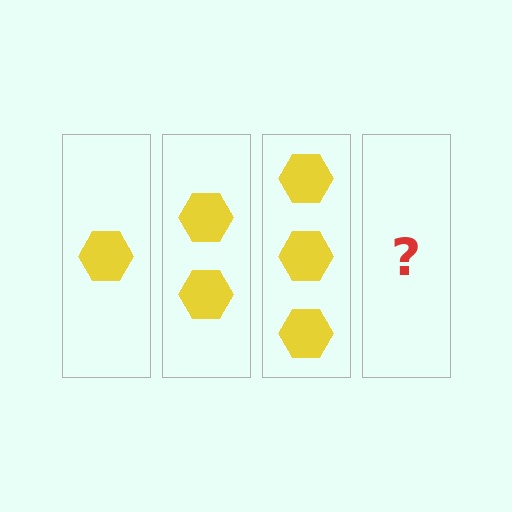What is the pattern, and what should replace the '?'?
The pattern is that each step adds one more hexagon. The '?' should be 4 hexagons.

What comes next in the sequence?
The next element should be 4 hexagons.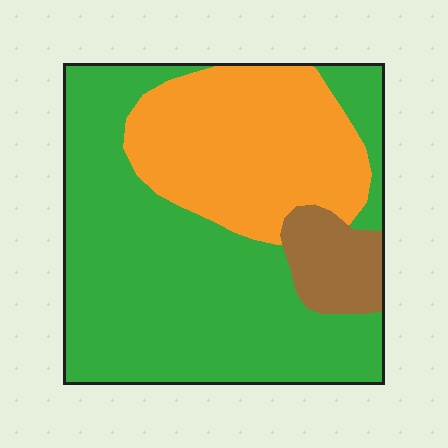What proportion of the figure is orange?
Orange covers about 30% of the figure.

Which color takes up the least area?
Brown, at roughly 10%.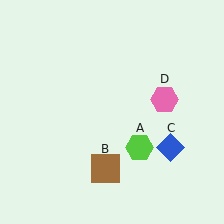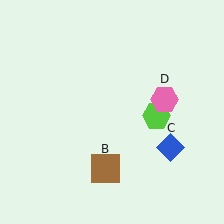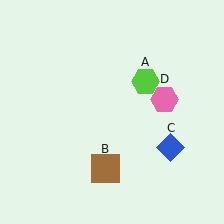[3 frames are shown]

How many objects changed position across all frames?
1 object changed position: lime hexagon (object A).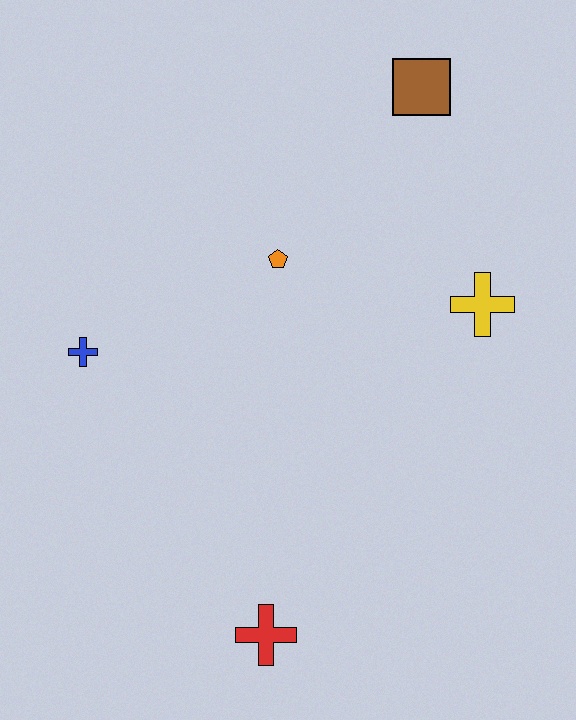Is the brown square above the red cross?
Yes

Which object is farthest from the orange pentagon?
The red cross is farthest from the orange pentagon.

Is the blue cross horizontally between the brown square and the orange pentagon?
No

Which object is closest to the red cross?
The blue cross is closest to the red cross.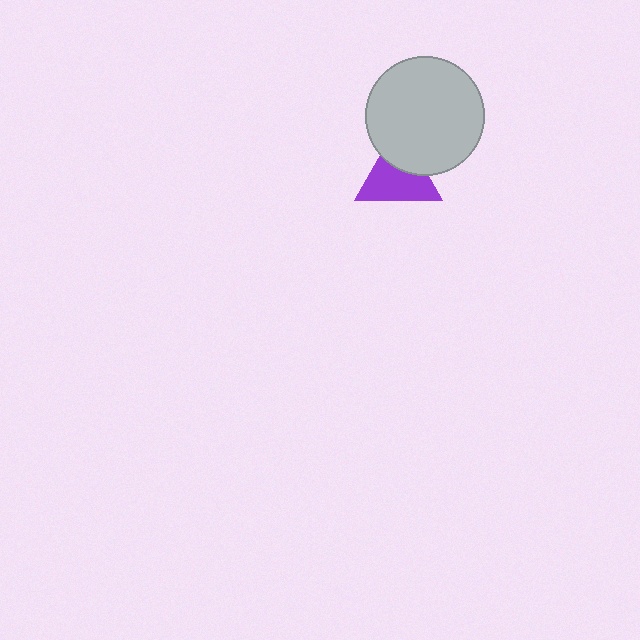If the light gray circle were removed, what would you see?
You would see the complete purple triangle.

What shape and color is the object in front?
The object in front is a light gray circle.